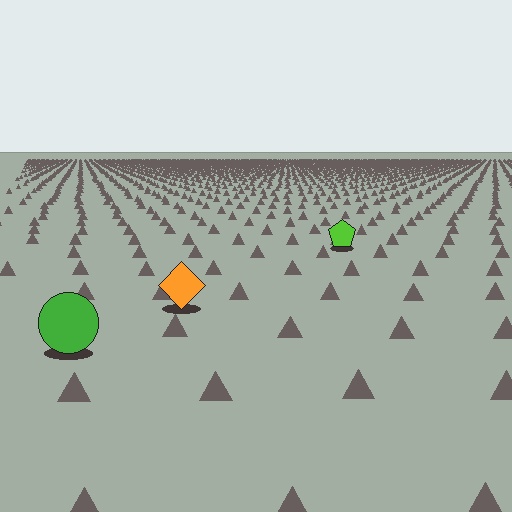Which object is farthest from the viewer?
The lime pentagon is farthest from the viewer. It appears smaller and the ground texture around it is denser.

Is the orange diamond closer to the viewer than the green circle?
No. The green circle is closer — you can tell from the texture gradient: the ground texture is coarser near it.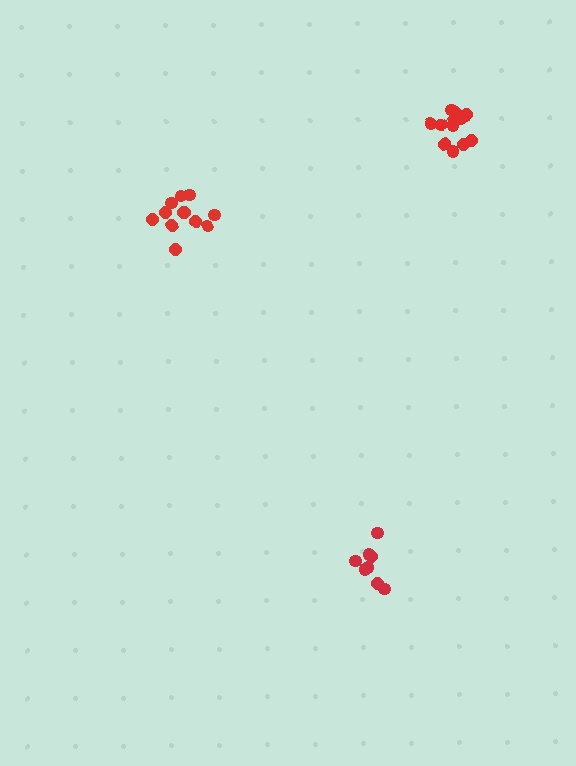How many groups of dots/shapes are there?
There are 3 groups.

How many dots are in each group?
Group 1: 8 dots, Group 2: 12 dots, Group 3: 14 dots (34 total).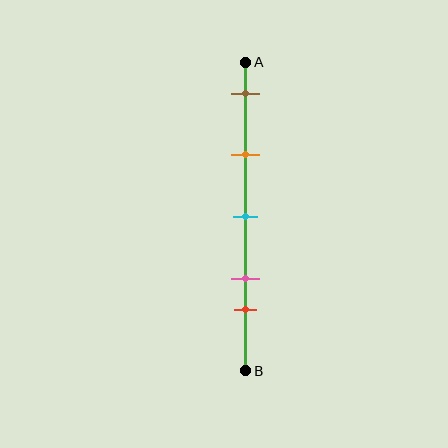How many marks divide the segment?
There are 5 marks dividing the segment.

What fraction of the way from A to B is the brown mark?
The brown mark is approximately 10% (0.1) of the way from A to B.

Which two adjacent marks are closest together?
The pink and red marks are the closest adjacent pair.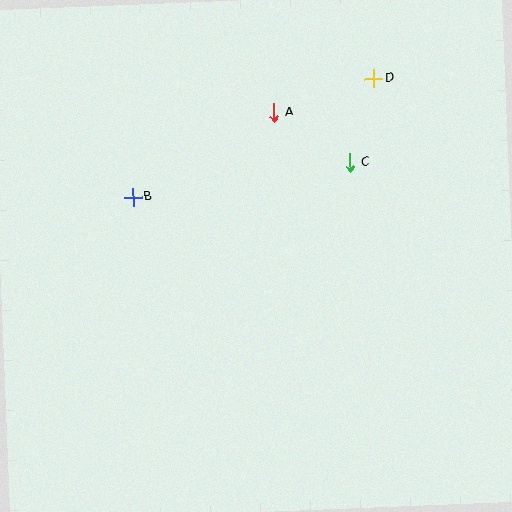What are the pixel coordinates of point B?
Point B is at (133, 197).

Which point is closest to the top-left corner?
Point B is closest to the top-left corner.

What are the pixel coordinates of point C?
Point C is at (350, 162).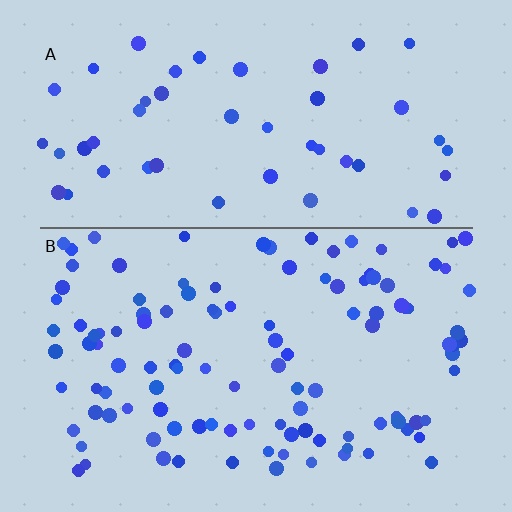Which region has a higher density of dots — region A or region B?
B (the bottom).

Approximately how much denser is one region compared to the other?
Approximately 2.3× — region B over region A.